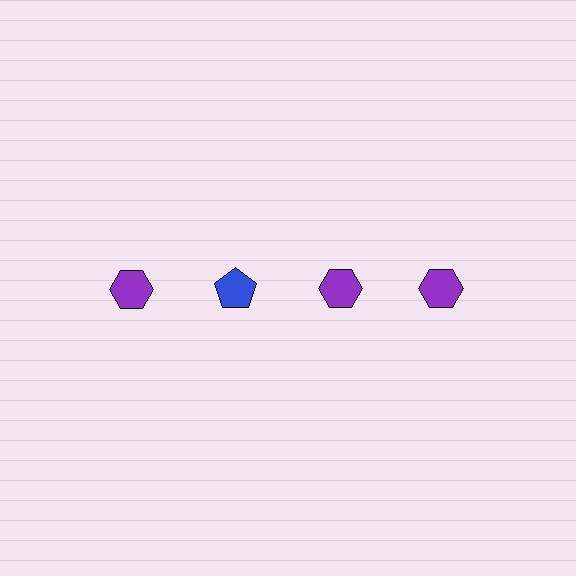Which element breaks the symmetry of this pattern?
The blue pentagon in the top row, second from left column breaks the symmetry. All other shapes are purple hexagons.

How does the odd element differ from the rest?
It differs in both color (blue instead of purple) and shape (pentagon instead of hexagon).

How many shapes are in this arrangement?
There are 4 shapes arranged in a grid pattern.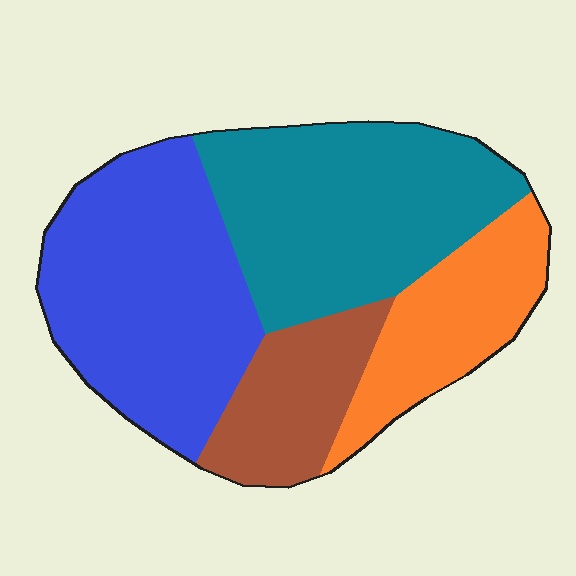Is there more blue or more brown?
Blue.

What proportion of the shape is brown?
Brown covers about 15% of the shape.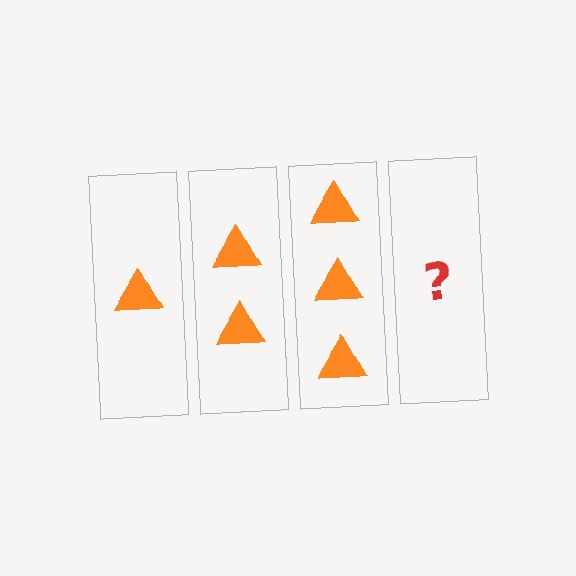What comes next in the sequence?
The next element should be 4 triangles.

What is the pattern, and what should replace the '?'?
The pattern is that each step adds one more triangle. The '?' should be 4 triangles.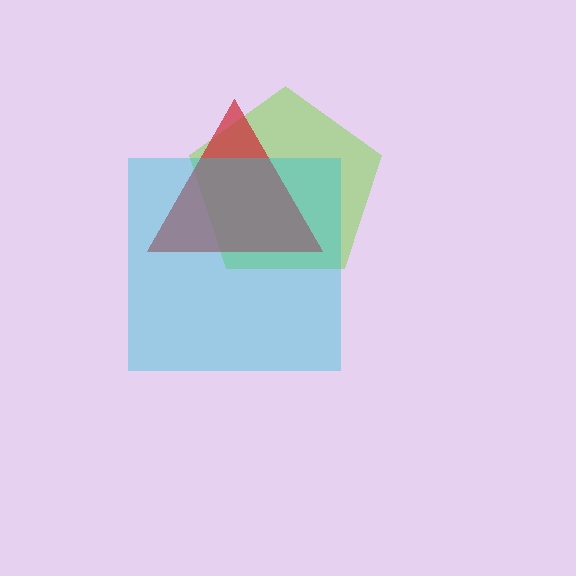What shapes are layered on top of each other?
The layered shapes are: a lime pentagon, a red triangle, a cyan square.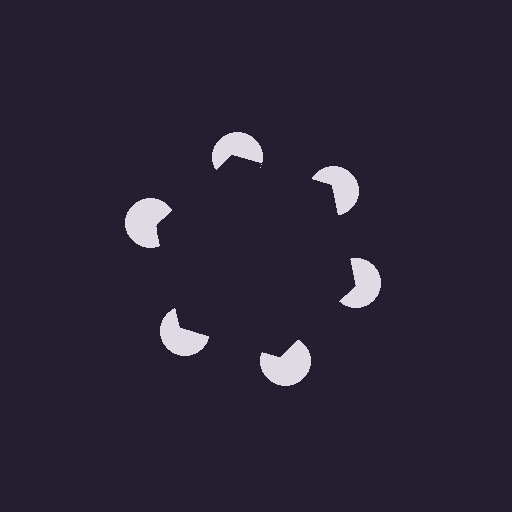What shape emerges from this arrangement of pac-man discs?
An illusory hexagon — its edges are inferred from the aligned wedge cuts in the pac-man discs, not physically drawn.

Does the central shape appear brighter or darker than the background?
It typically appears slightly darker than the background, even though no actual brightness change is drawn.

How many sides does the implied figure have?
6 sides.